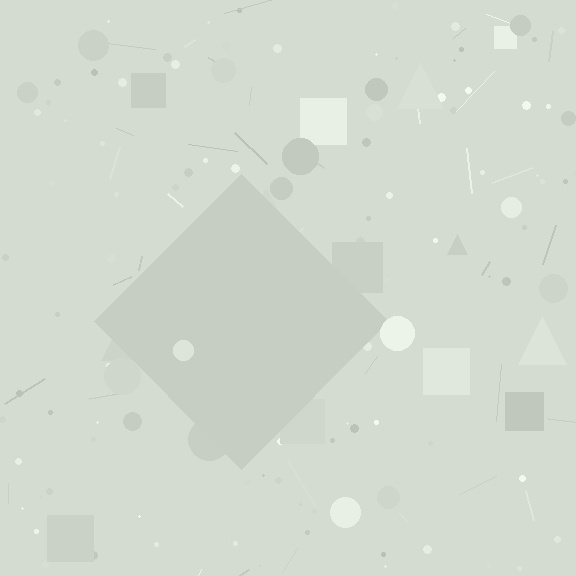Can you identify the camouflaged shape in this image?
The camouflaged shape is a diamond.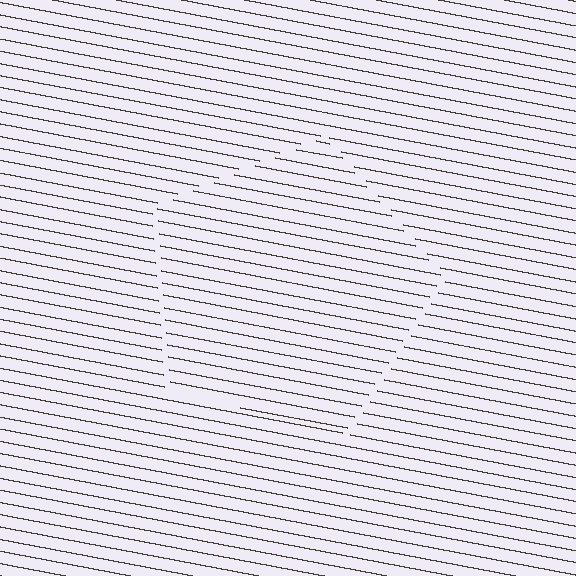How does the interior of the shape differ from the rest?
The interior of the shape contains the same grating, shifted by half a period — the contour is defined by the phase discontinuity where line-ends from the inner and outer gratings abut.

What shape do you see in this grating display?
An illusory pentagon. The interior of the shape contains the same grating, shifted by half a period — the contour is defined by the phase discontinuity where line-ends from the inner and outer gratings abut.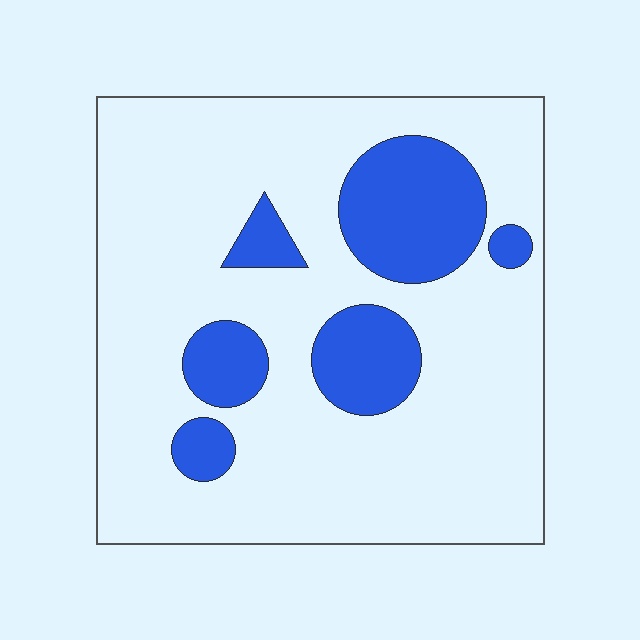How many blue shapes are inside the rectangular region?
6.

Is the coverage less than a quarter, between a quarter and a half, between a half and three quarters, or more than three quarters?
Less than a quarter.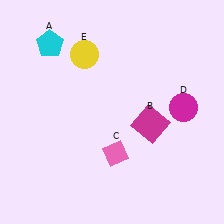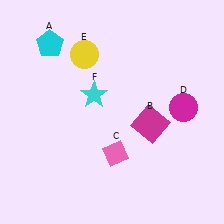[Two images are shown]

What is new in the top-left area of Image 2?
A cyan star (F) was added in the top-left area of Image 2.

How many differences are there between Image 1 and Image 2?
There is 1 difference between the two images.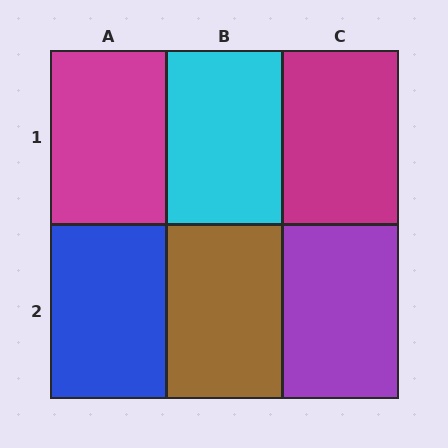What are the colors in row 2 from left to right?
Blue, brown, purple.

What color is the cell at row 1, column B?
Cyan.